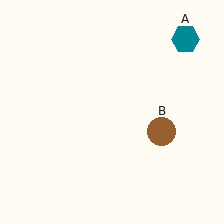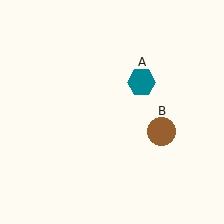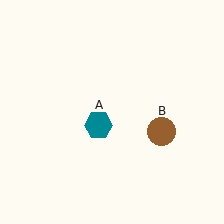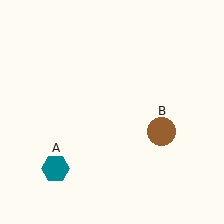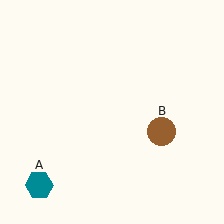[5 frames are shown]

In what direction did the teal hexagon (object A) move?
The teal hexagon (object A) moved down and to the left.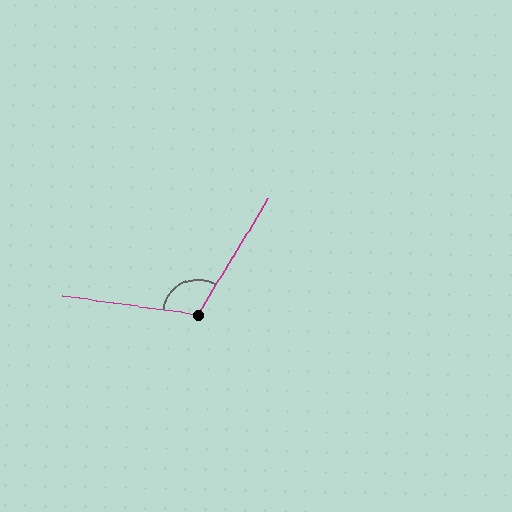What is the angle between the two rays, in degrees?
Approximately 113 degrees.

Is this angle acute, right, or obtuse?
It is obtuse.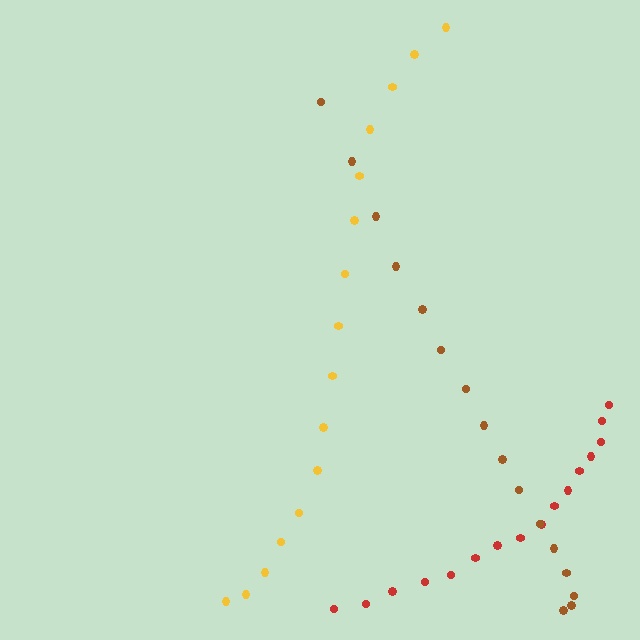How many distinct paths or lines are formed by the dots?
There are 3 distinct paths.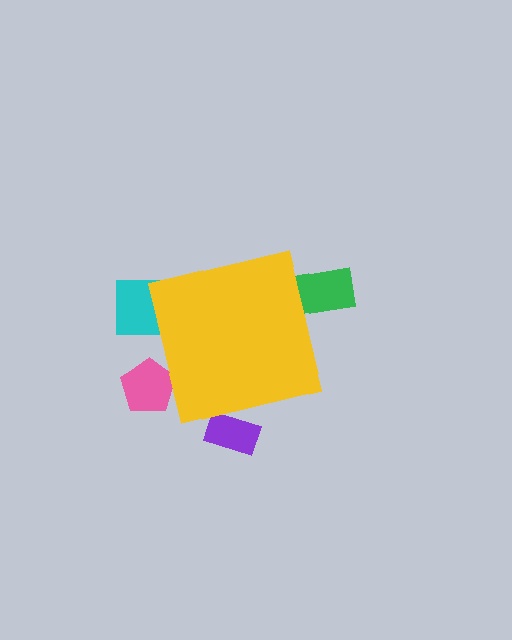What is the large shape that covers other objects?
A yellow square.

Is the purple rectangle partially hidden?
Yes, the purple rectangle is partially hidden behind the yellow square.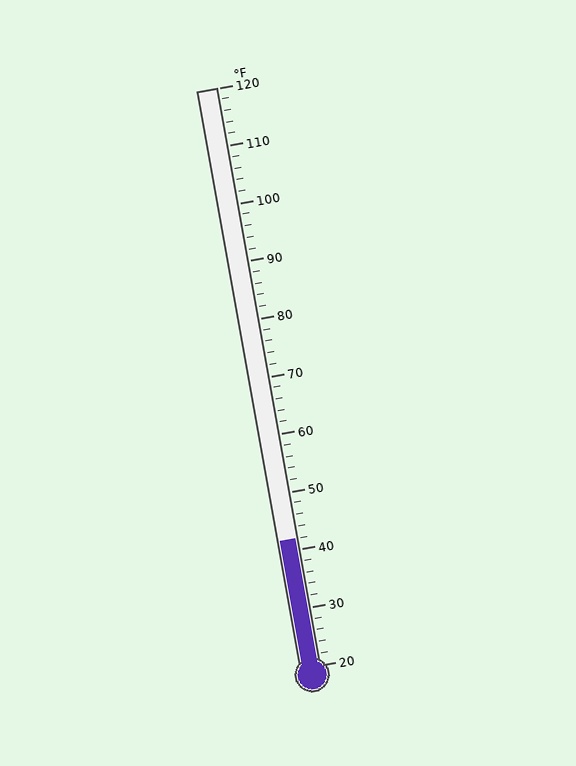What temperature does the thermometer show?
The thermometer shows approximately 42°F.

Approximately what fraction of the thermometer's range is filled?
The thermometer is filled to approximately 20% of its range.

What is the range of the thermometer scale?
The thermometer scale ranges from 20°F to 120°F.